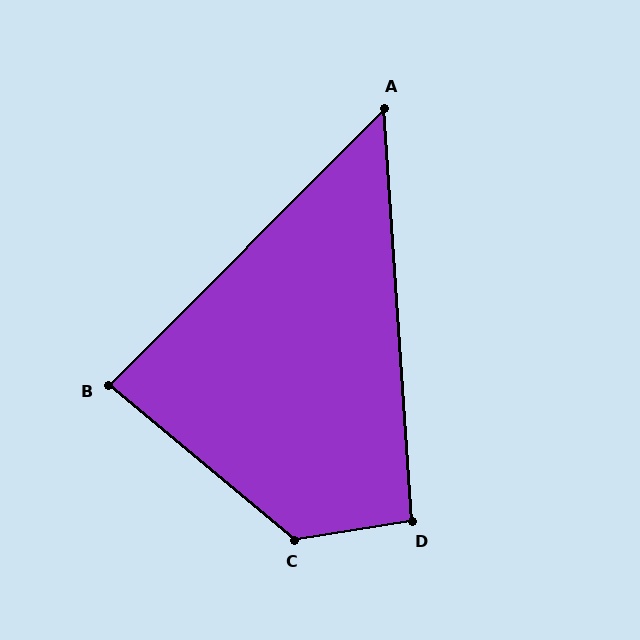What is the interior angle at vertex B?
Approximately 85 degrees (acute).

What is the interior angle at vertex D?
Approximately 95 degrees (obtuse).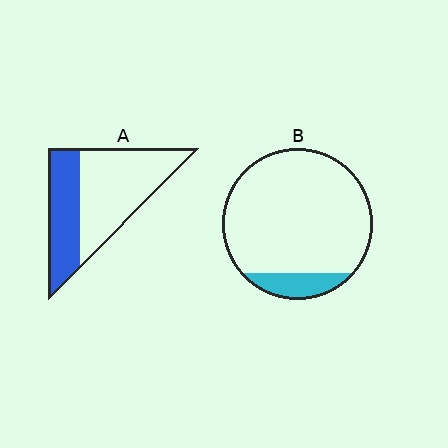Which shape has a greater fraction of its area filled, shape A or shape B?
Shape A.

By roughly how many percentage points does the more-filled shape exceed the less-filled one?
By roughly 25 percentage points (A over B).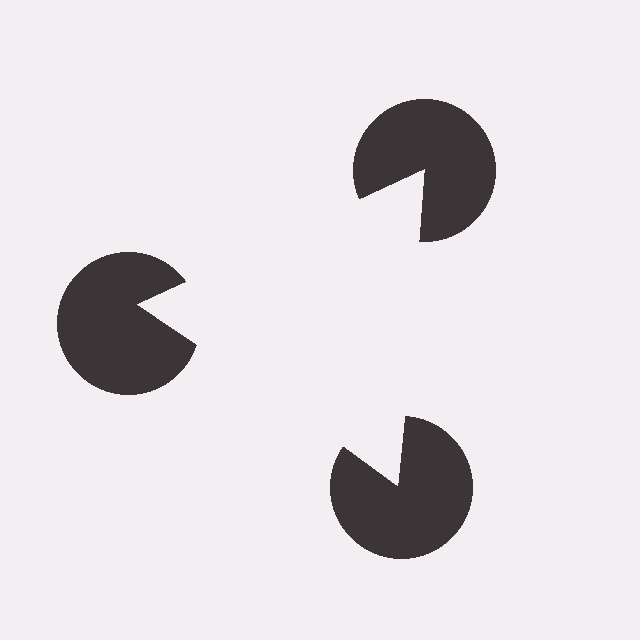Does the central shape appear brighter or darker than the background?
It typically appears slightly brighter than the background, even though no actual brightness change is drawn.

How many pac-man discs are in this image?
There are 3 — one at each vertex of the illusory triangle.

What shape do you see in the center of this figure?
An illusory triangle — its edges are inferred from the aligned wedge cuts in the pac-man discs, not physically drawn.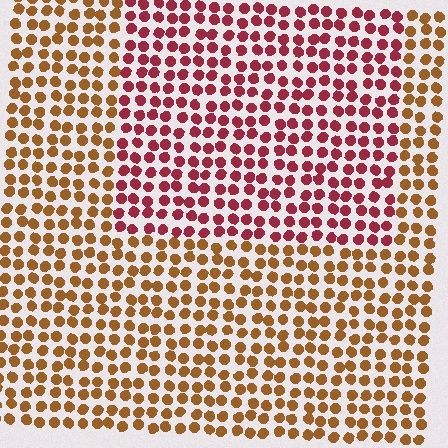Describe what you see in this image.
The image is filled with small brown elements in a uniform arrangement. A rectangle-shaped region is visible where the elements are tinted to a slightly different hue, forming a subtle color boundary.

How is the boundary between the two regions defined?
The boundary is defined purely by a slight shift in hue (about 44 degrees). Spacing, size, and orientation are identical on both sides.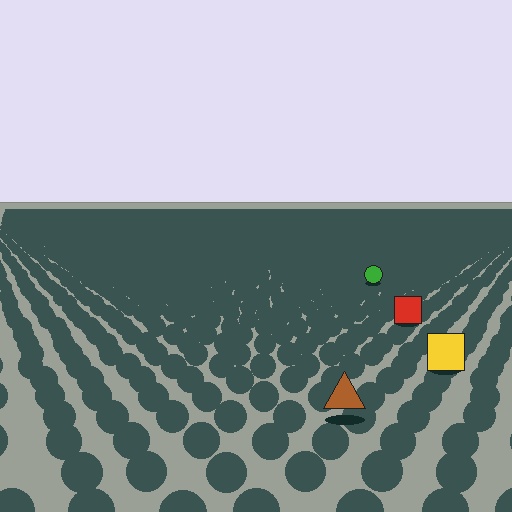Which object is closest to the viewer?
The brown triangle is closest. The texture marks near it are larger and more spread out.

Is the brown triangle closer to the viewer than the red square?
Yes. The brown triangle is closer — you can tell from the texture gradient: the ground texture is coarser near it.